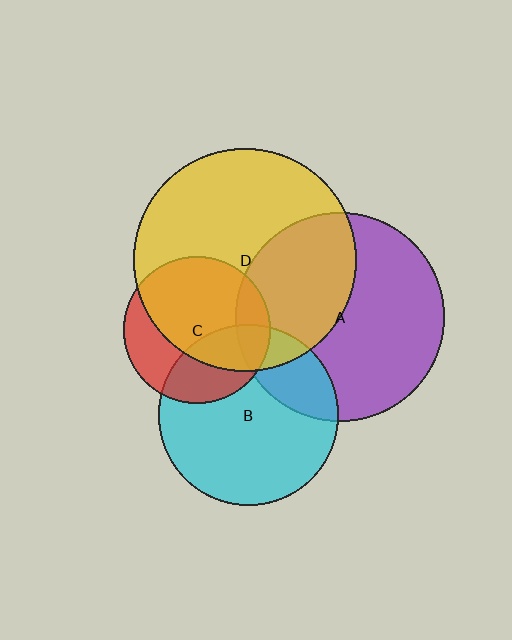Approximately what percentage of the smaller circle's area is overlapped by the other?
Approximately 40%.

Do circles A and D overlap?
Yes.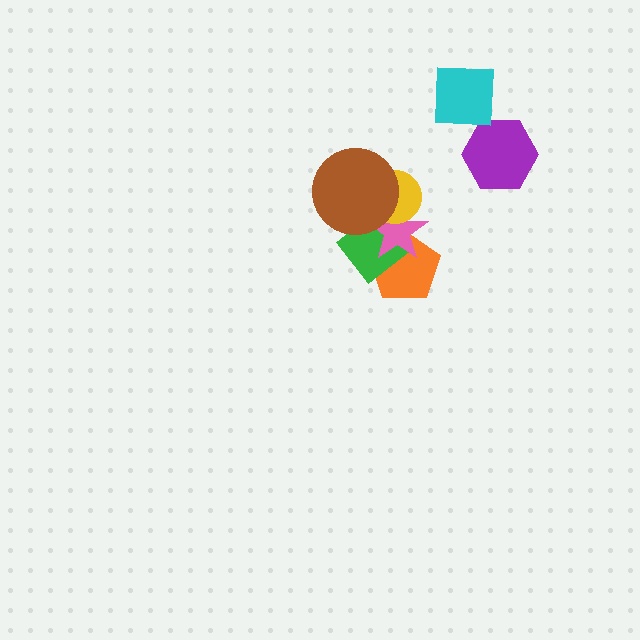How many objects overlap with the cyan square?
1 object overlaps with the cyan square.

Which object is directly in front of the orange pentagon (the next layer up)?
The green diamond is directly in front of the orange pentagon.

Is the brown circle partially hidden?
No, no other shape covers it.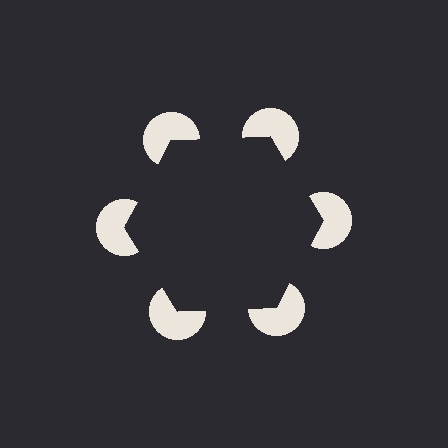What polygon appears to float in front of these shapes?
An illusory hexagon — its edges are inferred from the aligned wedge cuts in the pac-man discs, not physically drawn.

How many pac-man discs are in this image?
There are 6 — one at each vertex of the illusory hexagon.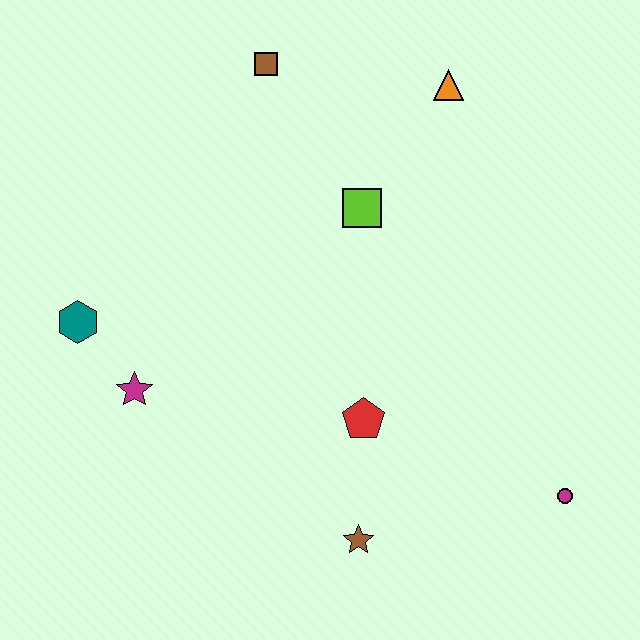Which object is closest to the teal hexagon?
The magenta star is closest to the teal hexagon.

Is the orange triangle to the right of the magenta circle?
No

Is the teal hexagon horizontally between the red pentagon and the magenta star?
No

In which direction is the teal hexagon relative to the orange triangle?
The teal hexagon is to the left of the orange triangle.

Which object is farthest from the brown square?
The magenta circle is farthest from the brown square.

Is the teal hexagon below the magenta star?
No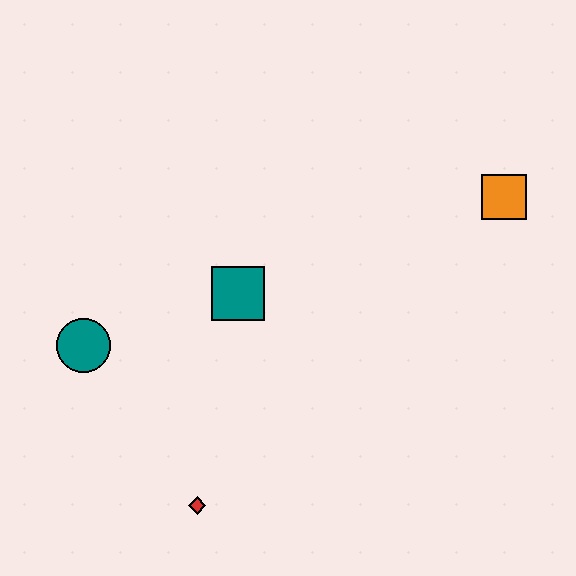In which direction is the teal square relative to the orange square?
The teal square is to the left of the orange square.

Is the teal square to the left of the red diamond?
No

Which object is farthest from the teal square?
The orange square is farthest from the teal square.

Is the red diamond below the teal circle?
Yes